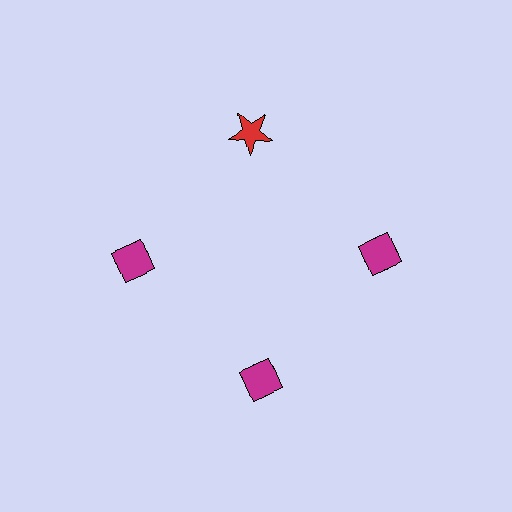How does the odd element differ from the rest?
It differs in both color (red instead of magenta) and shape (star instead of diamond).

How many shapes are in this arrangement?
There are 4 shapes arranged in a ring pattern.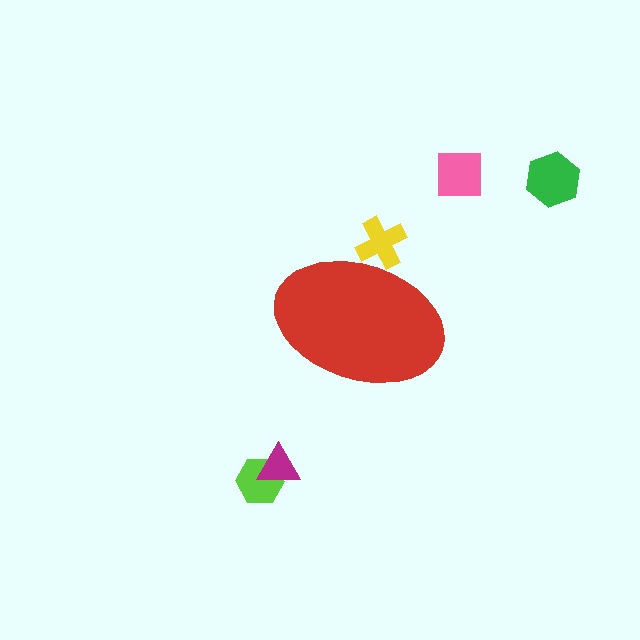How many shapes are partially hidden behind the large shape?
1 shape is partially hidden.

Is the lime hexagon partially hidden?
No, the lime hexagon is fully visible.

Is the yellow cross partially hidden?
Yes, the yellow cross is partially hidden behind the red ellipse.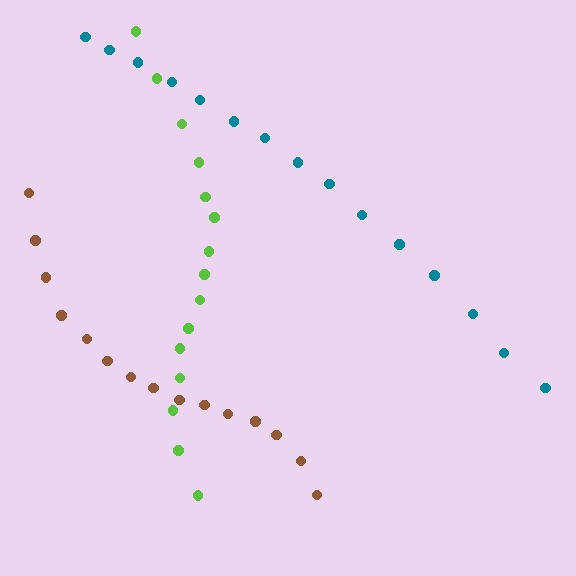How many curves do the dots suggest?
There are 3 distinct paths.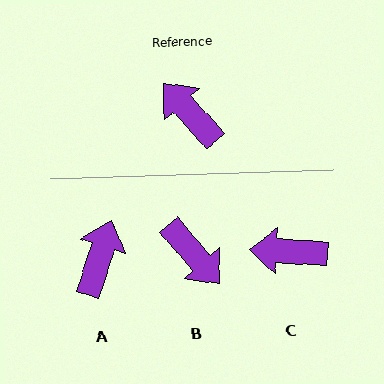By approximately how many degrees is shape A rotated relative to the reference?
Approximately 60 degrees clockwise.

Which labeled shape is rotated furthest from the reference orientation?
B, about 178 degrees away.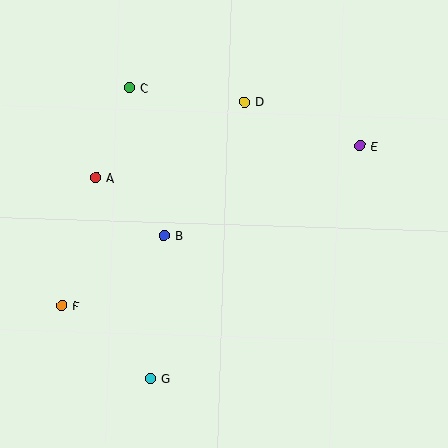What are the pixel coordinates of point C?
Point C is at (129, 88).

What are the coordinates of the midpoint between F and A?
The midpoint between F and A is at (79, 242).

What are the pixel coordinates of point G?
Point G is at (151, 378).